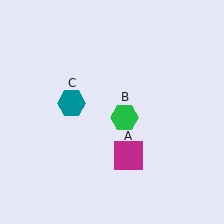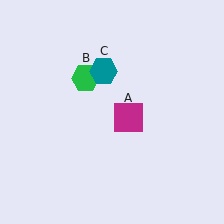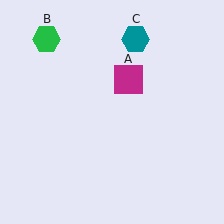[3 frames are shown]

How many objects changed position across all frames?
3 objects changed position: magenta square (object A), green hexagon (object B), teal hexagon (object C).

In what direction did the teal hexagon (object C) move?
The teal hexagon (object C) moved up and to the right.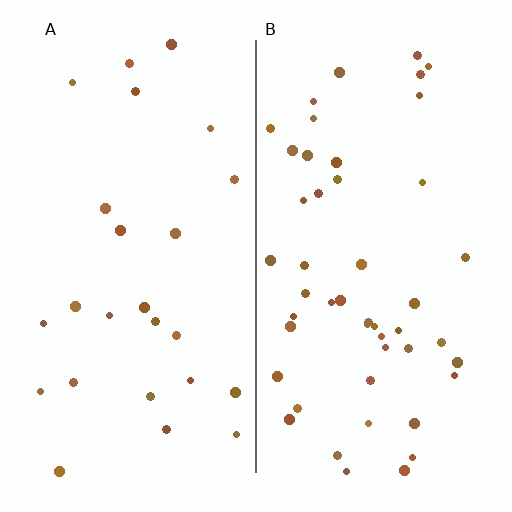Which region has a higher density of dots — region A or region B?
B (the right).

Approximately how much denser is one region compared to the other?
Approximately 1.9× — region B over region A.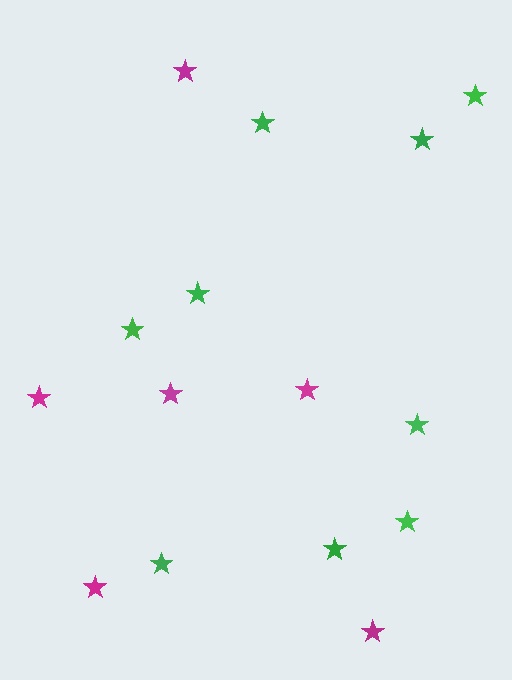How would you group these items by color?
There are 2 groups: one group of green stars (9) and one group of magenta stars (6).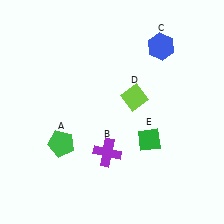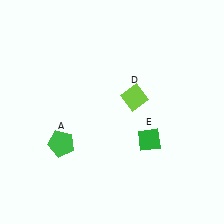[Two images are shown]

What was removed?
The blue hexagon (C), the purple cross (B) were removed in Image 2.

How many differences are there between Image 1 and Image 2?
There are 2 differences between the two images.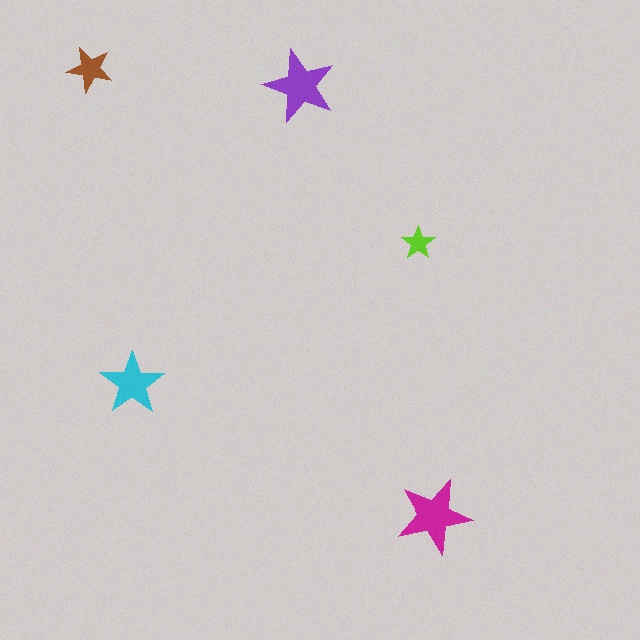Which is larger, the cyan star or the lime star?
The cyan one.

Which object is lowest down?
The magenta star is bottommost.